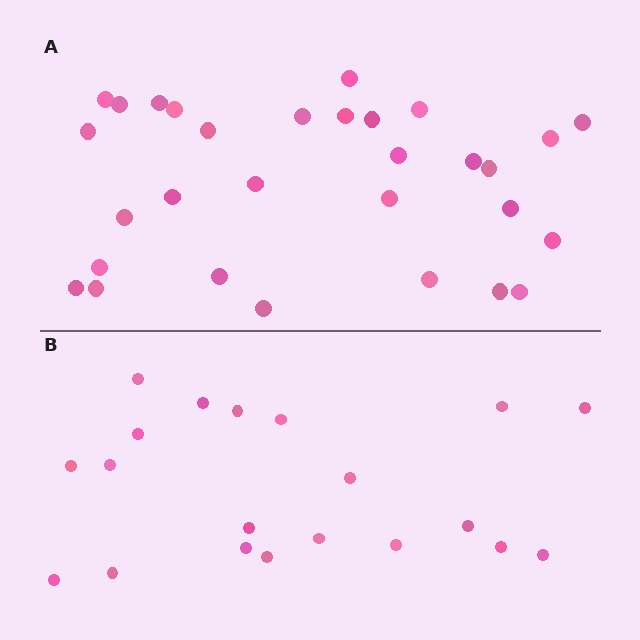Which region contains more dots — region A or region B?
Region A (the top region) has more dots.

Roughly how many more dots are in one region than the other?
Region A has roughly 10 or so more dots than region B.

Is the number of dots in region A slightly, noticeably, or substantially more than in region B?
Region A has substantially more. The ratio is roughly 1.5 to 1.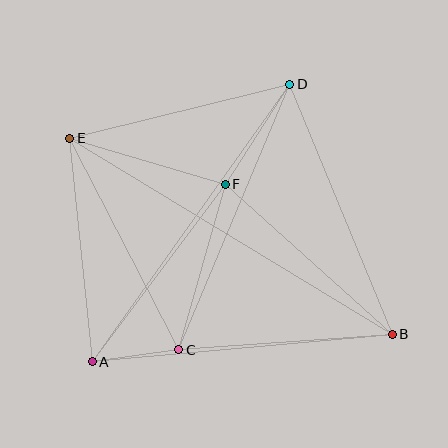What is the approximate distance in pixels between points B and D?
The distance between B and D is approximately 270 pixels.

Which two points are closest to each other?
Points A and C are closest to each other.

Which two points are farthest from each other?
Points B and E are farthest from each other.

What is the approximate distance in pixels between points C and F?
The distance between C and F is approximately 172 pixels.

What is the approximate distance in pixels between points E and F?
The distance between E and F is approximately 162 pixels.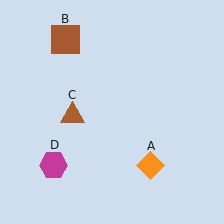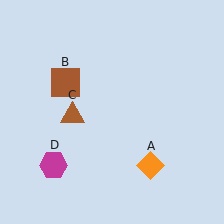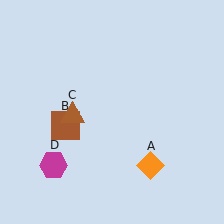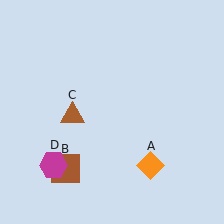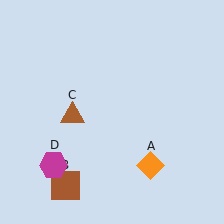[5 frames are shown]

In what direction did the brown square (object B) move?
The brown square (object B) moved down.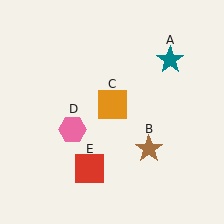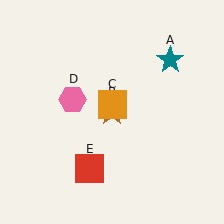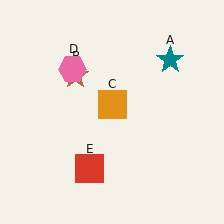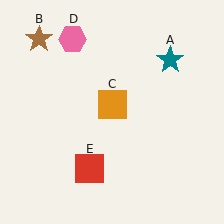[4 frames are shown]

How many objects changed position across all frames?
2 objects changed position: brown star (object B), pink hexagon (object D).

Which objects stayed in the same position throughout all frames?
Teal star (object A) and orange square (object C) and red square (object E) remained stationary.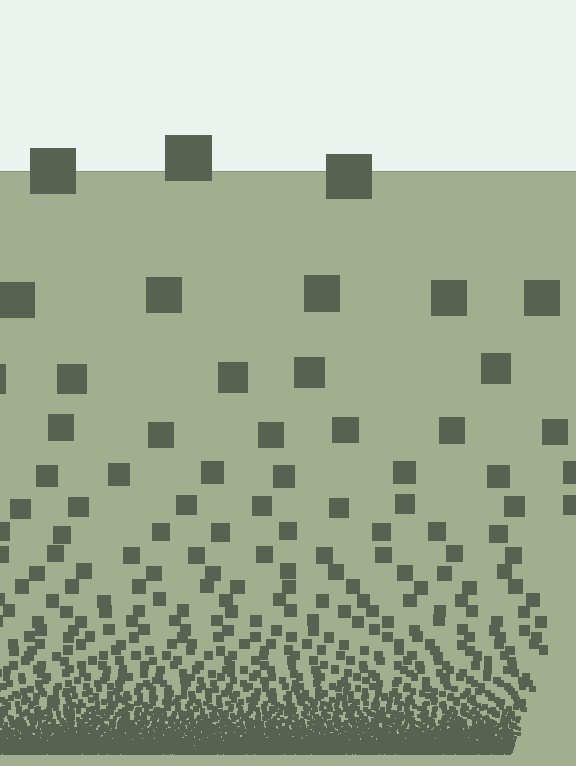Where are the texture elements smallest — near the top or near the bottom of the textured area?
Near the bottom.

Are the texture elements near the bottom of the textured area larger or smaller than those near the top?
Smaller. The gradient is inverted — elements near the bottom are smaller and denser.